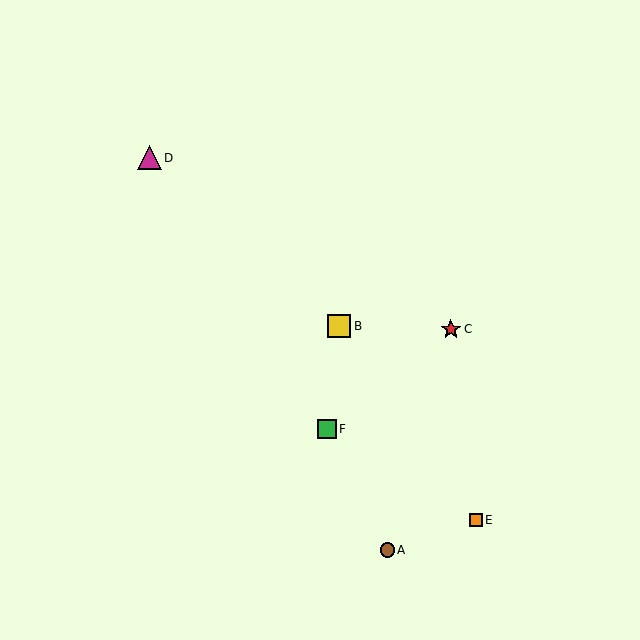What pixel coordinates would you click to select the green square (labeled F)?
Click at (327, 429) to select the green square F.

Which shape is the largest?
The magenta triangle (labeled D) is the largest.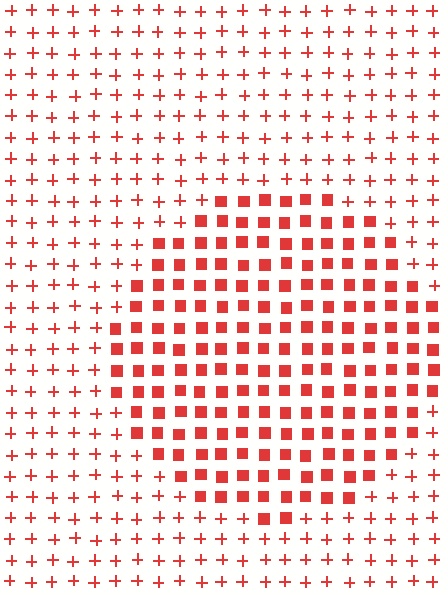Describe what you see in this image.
The image is filled with small red elements arranged in a uniform grid. A circle-shaped region contains squares, while the surrounding area contains plus signs. The boundary is defined purely by the change in element shape.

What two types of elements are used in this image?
The image uses squares inside the circle region and plus signs outside it.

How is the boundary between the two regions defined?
The boundary is defined by a change in element shape: squares inside vs. plus signs outside. All elements share the same color and spacing.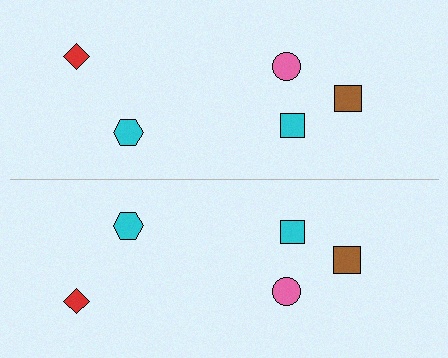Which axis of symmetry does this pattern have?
The pattern has a horizontal axis of symmetry running through the center of the image.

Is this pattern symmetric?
Yes, this pattern has bilateral (reflection) symmetry.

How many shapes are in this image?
There are 10 shapes in this image.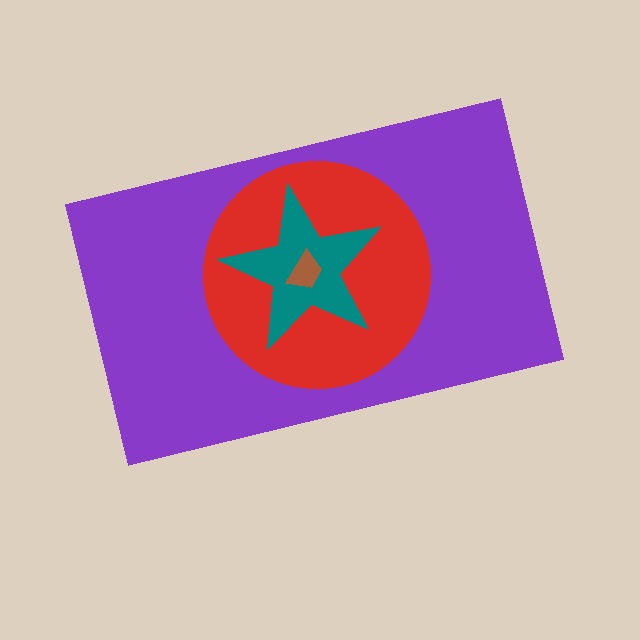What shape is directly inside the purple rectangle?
The red circle.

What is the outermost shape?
The purple rectangle.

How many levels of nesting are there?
4.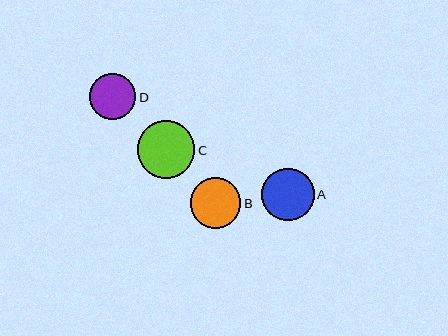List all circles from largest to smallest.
From largest to smallest: C, A, B, D.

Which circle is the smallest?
Circle D is the smallest with a size of approximately 46 pixels.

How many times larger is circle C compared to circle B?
Circle C is approximately 1.1 times the size of circle B.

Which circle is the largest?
Circle C is the largest with a size of approximately 57 pixels.